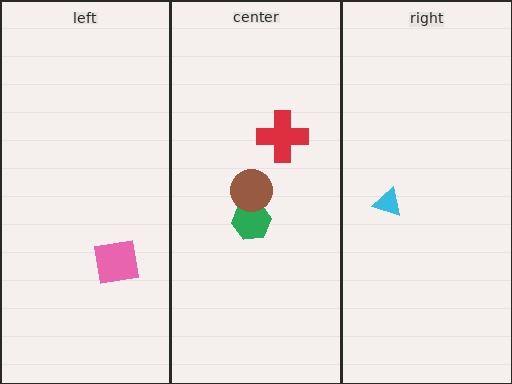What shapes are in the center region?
The green hexagon, the red cross, the brown circle.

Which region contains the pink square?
The left region.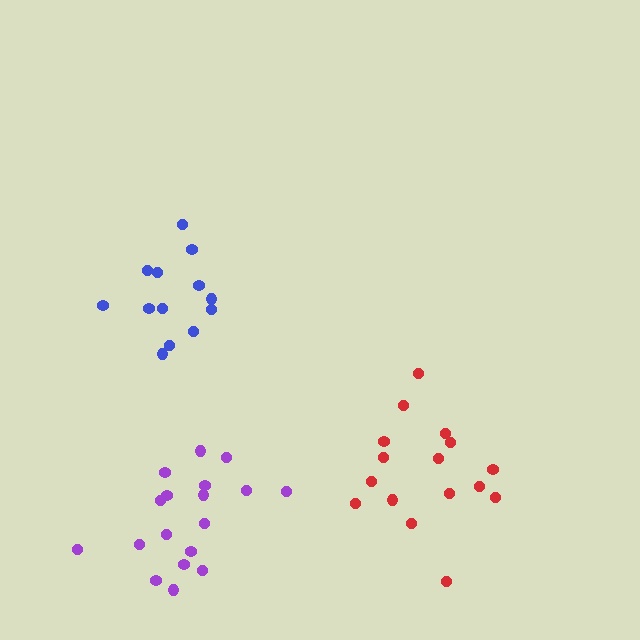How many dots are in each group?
Group 1: 16 dots, Group 2: 18 dots, Group 3: 13 dots (47 total).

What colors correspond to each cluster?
The clusters are colored: red, purple, blue.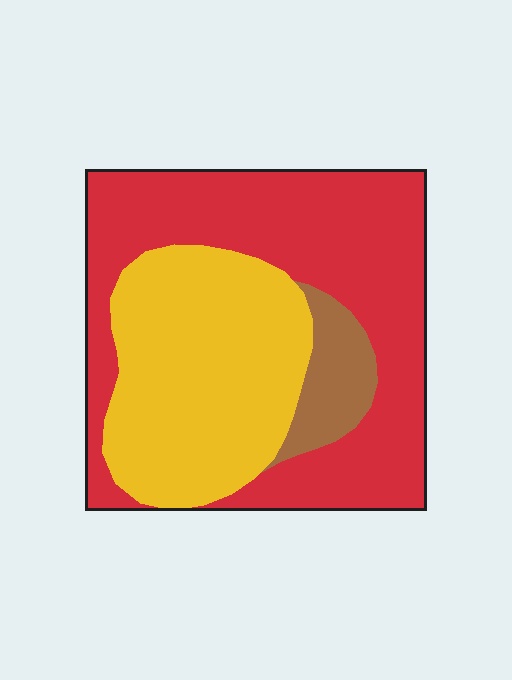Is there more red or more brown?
Red.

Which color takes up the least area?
Brown, at roughly 10%.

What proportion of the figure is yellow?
Yellow takes up between a third and a half of the figure.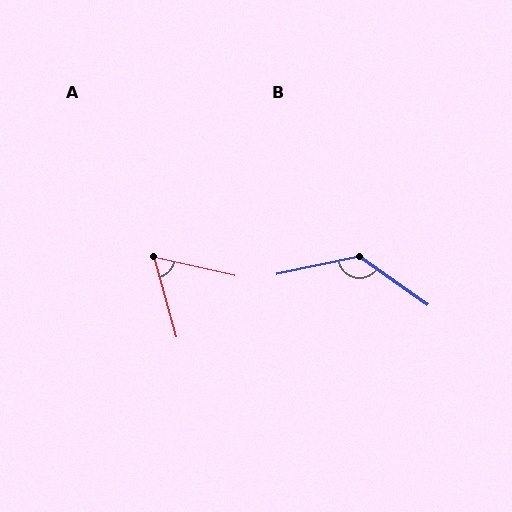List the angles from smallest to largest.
A (62°), B (133°).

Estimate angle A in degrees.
Approximately 62 degrees.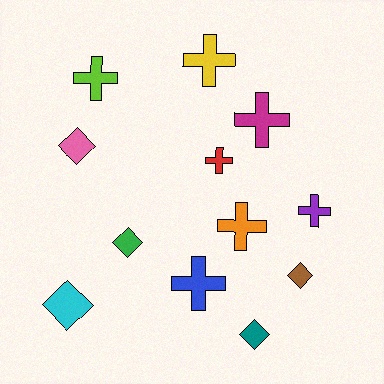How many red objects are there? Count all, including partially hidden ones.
There is 1 red object.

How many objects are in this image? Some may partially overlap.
There are 12 objects.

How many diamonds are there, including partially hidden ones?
There are 5 diamonds.